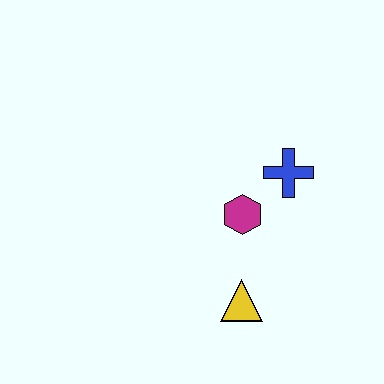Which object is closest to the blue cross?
The magenta hexagon is closest to the blue cross.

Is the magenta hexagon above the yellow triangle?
Yes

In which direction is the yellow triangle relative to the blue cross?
The yellow triangle is below the blue cross.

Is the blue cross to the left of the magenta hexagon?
No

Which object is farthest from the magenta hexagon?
The yellow triangle is farthest from the magenta hexagon.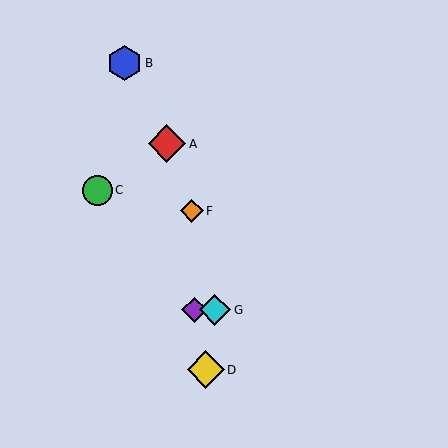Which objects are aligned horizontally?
Objects E, G are aligned horizontally.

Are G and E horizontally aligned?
Yes, both are at y≈310.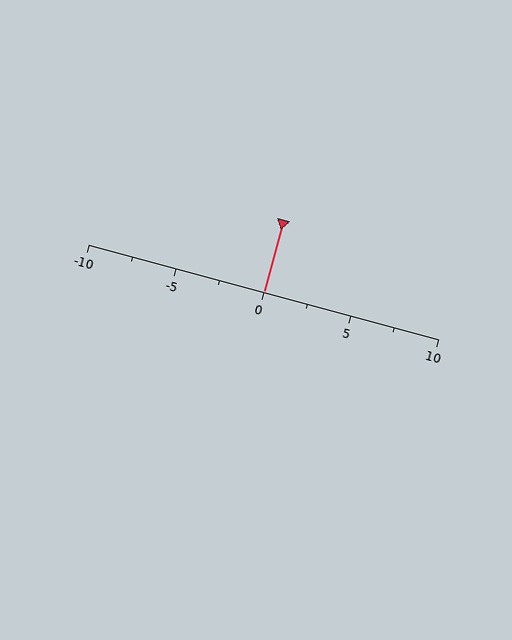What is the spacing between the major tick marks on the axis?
The major ticks are spaced 5 apart.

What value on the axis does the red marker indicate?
The marker indicates approximately 0.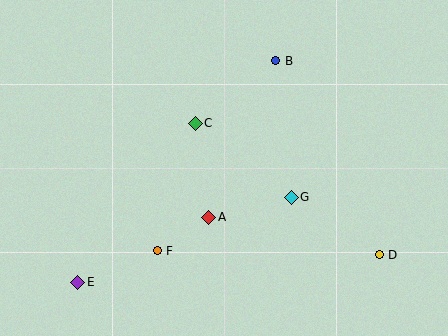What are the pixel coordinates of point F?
Point F is at (157, 251).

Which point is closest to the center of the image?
Point A at (209, 217) is closest to the center.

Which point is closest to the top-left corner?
Point C is closest to the top-left corner.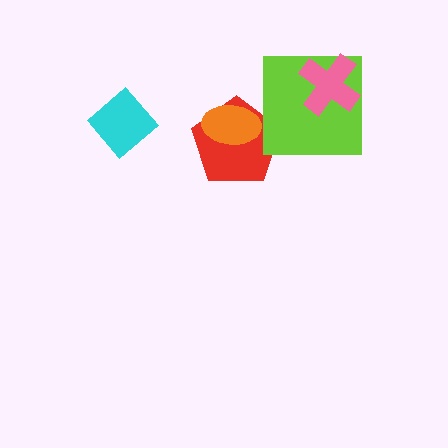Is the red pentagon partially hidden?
Yes, it is partially covered by another shape.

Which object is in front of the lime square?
The pink cross is in front of the lime square.